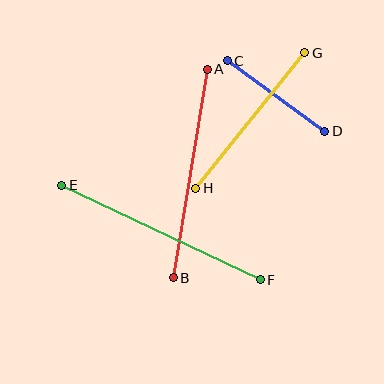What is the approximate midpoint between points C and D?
The midpoint is at approximately (276, 96) pixels.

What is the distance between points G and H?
The distance is approximately 174 pixels.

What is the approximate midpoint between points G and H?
The midpoint is at approximately (250, 120) pixels.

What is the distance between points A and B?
The distance is approximately 211 pixels.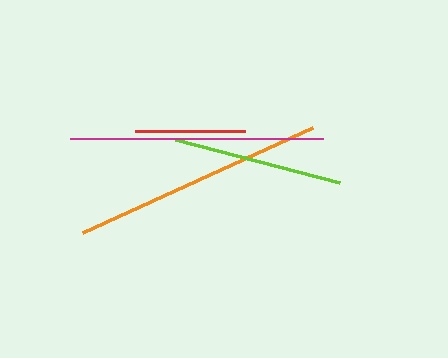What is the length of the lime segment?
The lime segment is approximately 170 pixels long.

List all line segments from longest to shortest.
From longest to shortest: magenta, orange, lime, red.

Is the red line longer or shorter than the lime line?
The lime line is longer than the red line.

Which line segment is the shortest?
The red line is the shortest at approximately 110 pixels.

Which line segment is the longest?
The magenta line is the longest at approximately 253 pixels.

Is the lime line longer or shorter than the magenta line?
The magenta line is longer than the lime line.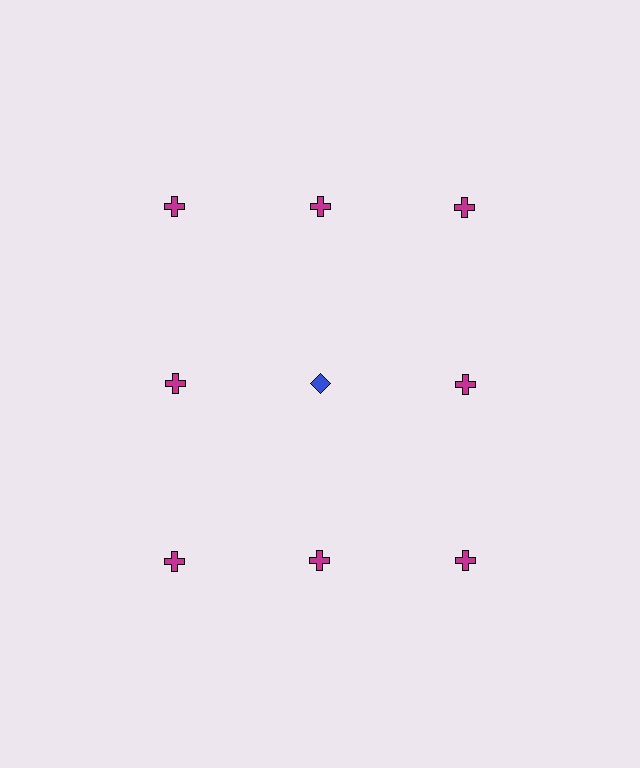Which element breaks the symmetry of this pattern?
The blue diamond in the second row, second from left column breaks the symmetry. All other shapes are magenta crosses.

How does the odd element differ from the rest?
It differs in both color (blue instead of magenta) and shape (diamond instead of cross).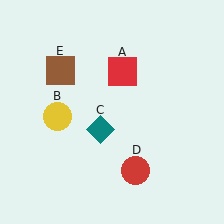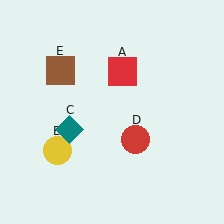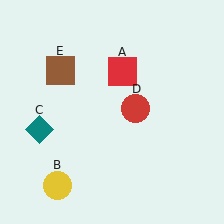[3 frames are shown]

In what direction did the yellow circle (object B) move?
The yellow circle (object B) moved down.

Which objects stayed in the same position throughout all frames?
Red square (object A) and brown square (object E) remained stationary.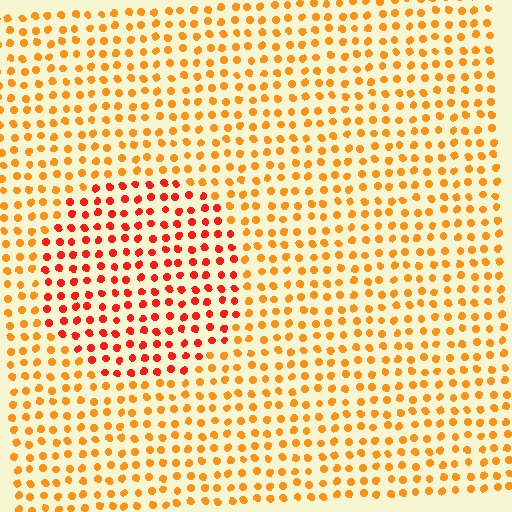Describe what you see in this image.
The image is filled with small orange elements in a uniform arrangement. A circle-shaped region is visible where the elements are tinted to a slightly different hue, forming a subtle color boundary.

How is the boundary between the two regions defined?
The boundary is defined purely by a slight shift in hue (about 32 degrees). Spacing, size, and orientation are identical on both sides.